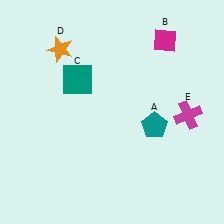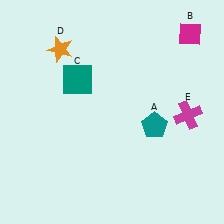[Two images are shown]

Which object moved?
The magenta diamond (B) moved right.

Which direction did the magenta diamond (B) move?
The magenta diamond (B) moved right.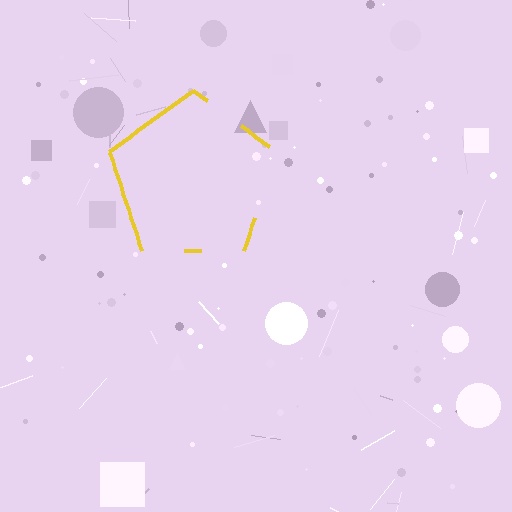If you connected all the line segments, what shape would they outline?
They would outline a pentagon.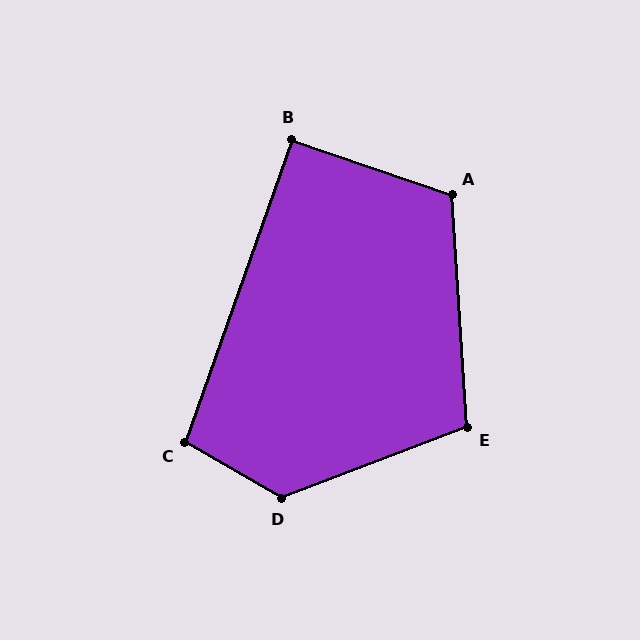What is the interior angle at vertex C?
Approximately 101 degrees (obtuse).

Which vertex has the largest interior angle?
D, at approximately 129 degrees.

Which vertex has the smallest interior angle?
B, at approximately 91 degrees.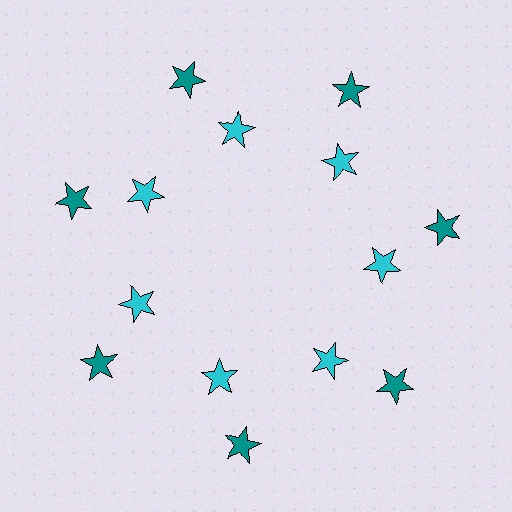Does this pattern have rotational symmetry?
Yes, this pattern has 7-fold rotational symmetry. It looks the same after rotating 51 degrees around the center.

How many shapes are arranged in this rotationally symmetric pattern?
There are 14 shapes, arranged in 7 groups of 2.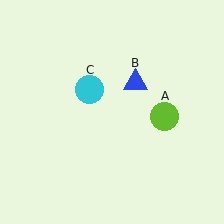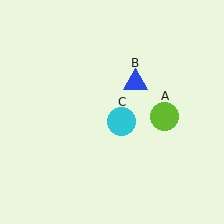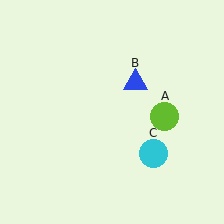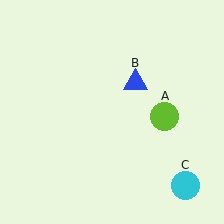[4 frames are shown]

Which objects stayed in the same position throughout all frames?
Lime circle (object A) and blue triangle (object B) remained stationary.